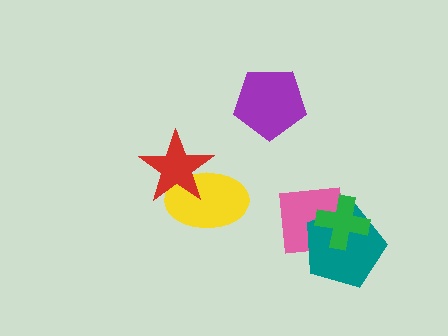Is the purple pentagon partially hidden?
No, no other shape covers it.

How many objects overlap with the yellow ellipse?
1 object overlaps with the yellow ellipse.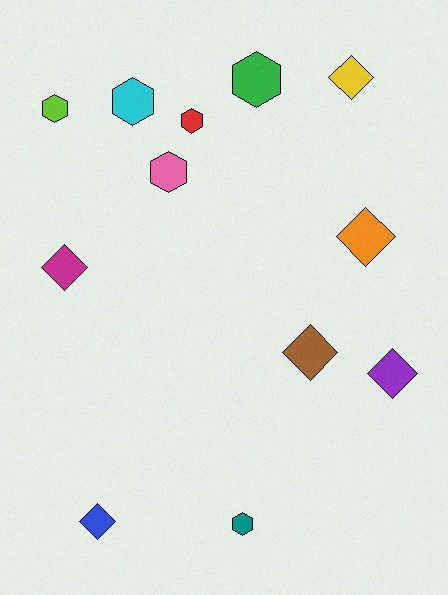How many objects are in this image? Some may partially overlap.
There are 12 objects.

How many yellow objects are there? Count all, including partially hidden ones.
There is 1 yellow object.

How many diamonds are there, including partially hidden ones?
There are 6 diamonds.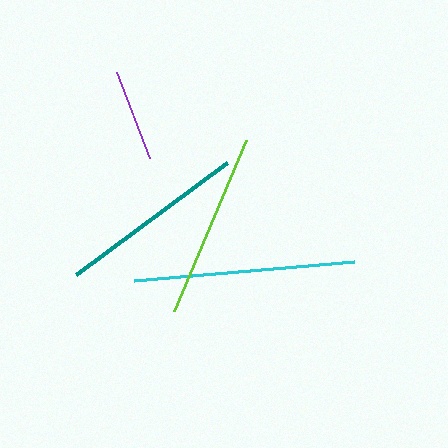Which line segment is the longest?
The cyan line is the longest at approximately 221 pixels.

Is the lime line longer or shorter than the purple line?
The lime line is longer than the purple line.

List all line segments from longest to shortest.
From longest to shortest: cyan, teal, lime, purple.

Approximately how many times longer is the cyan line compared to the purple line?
The cyan line is approximately 2.4 times the length of the purple line.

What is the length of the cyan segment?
The cyan segment is approximately 221 pixels long.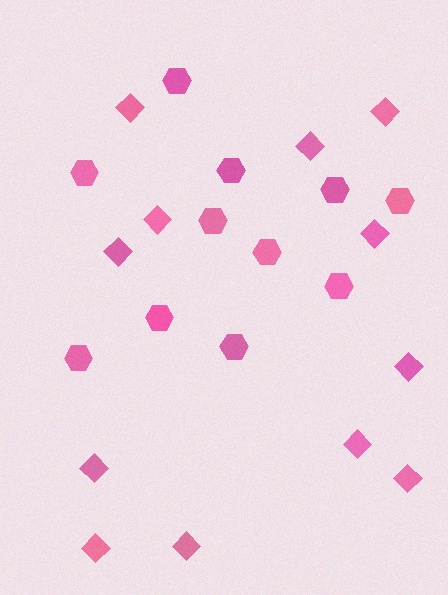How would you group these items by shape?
There are 2 groups: one group of diamonds (12) and one group of hexagons (11).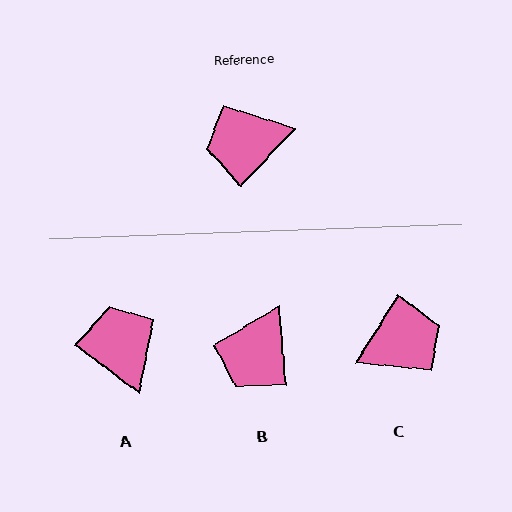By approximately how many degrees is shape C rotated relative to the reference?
Approximately 169 degrees clockwise.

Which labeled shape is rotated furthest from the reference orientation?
C, about 169 degrees away.